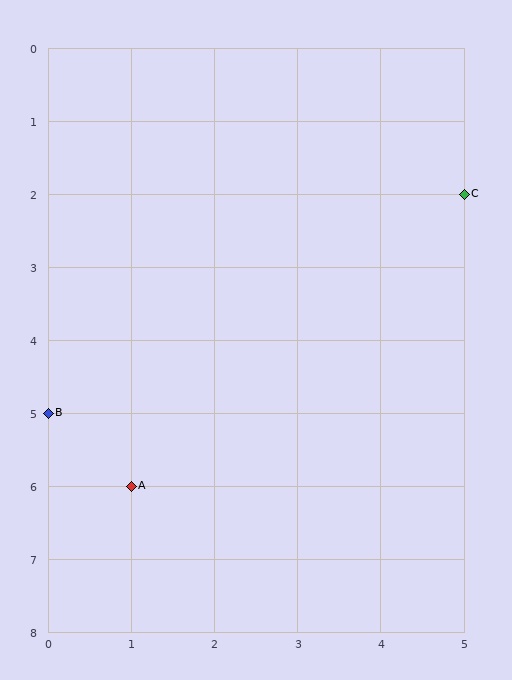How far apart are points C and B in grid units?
Points C and B are 5 columns and 3 rows apart (about 5.8 grid units diagonally).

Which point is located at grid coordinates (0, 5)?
Point B is at (0, 5).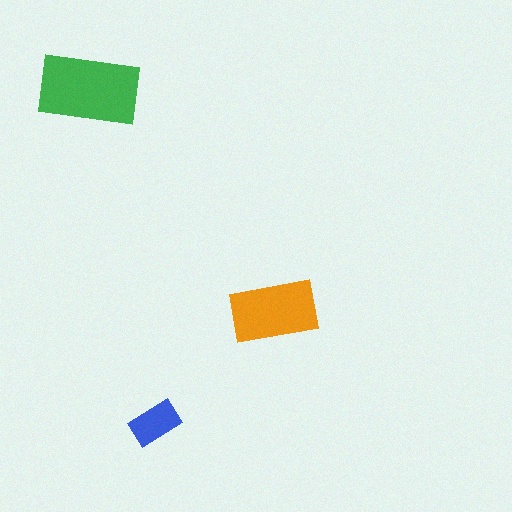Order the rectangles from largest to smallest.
the green one, the orange one, the blue one.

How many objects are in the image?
There are 3 objects in the image.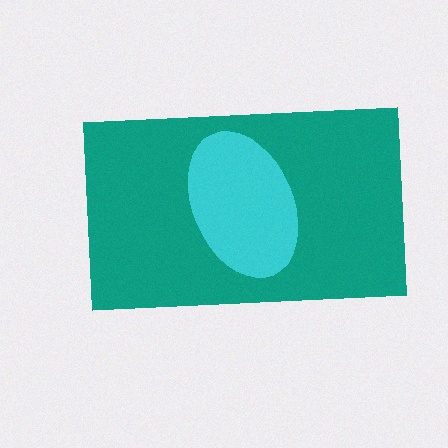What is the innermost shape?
The cyan ellipse.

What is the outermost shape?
The teal rectangle.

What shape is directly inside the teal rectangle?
The cyan ellipse.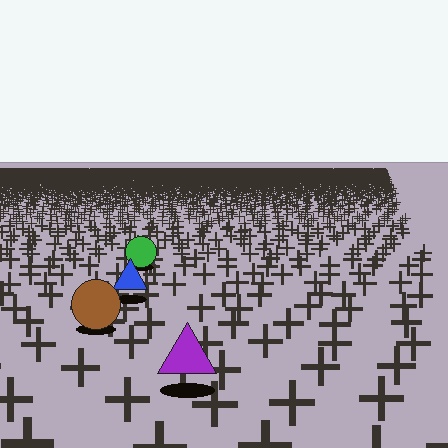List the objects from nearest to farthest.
From nearest to farthest: the purple triangle, the brown circle, the blue triangle, the green circle.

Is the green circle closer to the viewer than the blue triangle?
No. The blue triangle is closer — you can tell from the texture gradient: the ground texture is coarser near it.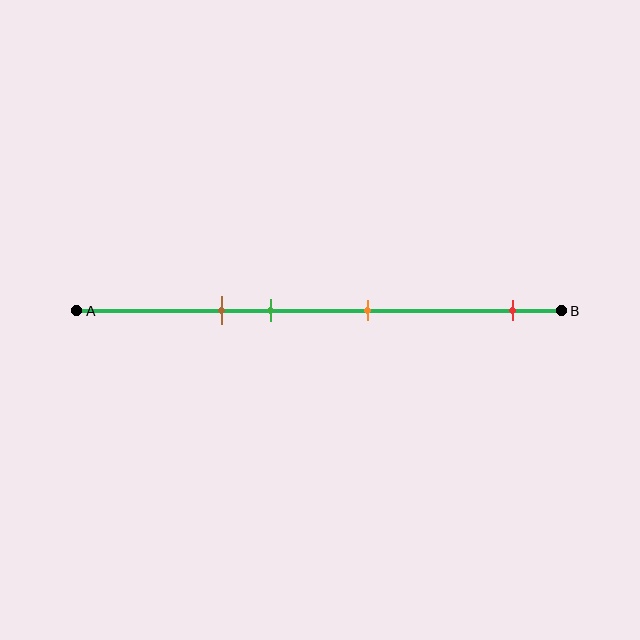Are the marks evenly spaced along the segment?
No, the marks are not evenly spaced.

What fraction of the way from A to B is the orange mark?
The orange mark is approximately 60% (0.6) of the way from A to B.